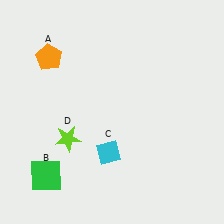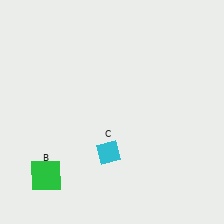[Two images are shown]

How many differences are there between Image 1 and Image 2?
There are 2 differences between the two images.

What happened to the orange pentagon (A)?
The orange pentagon (A) was removed in Image 2. It was in the top-left area of Image 1.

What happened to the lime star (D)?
The lime star (D) was removed in Image 2. It was in the bottom-left area of Image 1.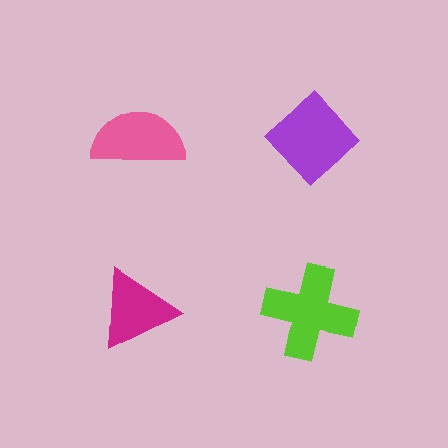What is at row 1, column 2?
A purple diamond.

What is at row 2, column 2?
A lime cross.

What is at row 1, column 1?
A pink semicircle.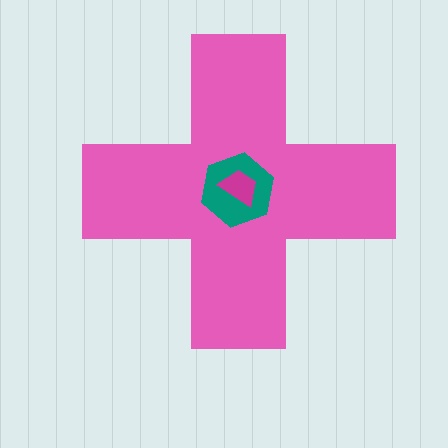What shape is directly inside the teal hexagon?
The magenta trapezoid.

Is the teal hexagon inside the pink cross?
Yes.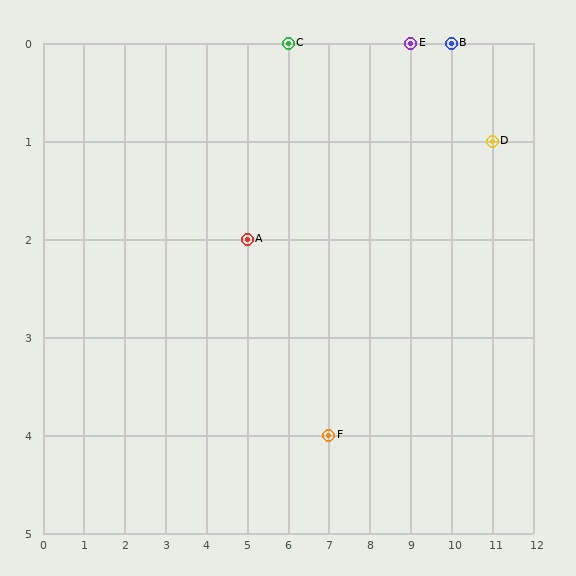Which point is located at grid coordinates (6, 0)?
Point C is at (6, 0).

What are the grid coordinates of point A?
Point A is at grid coordinates (5, 2).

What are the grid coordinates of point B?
Point B is at grid coordinates (10, 0).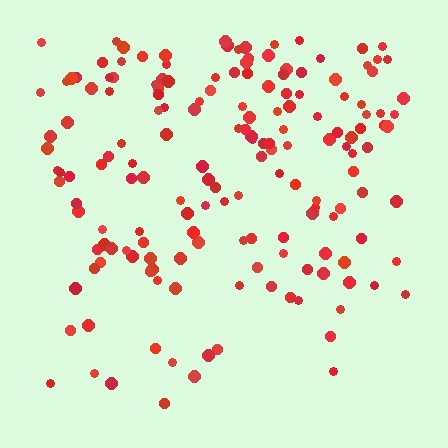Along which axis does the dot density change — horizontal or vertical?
Vertical.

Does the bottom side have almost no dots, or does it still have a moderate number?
Still a moderate number, just noticeably fewer than the top.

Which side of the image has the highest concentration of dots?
The top.